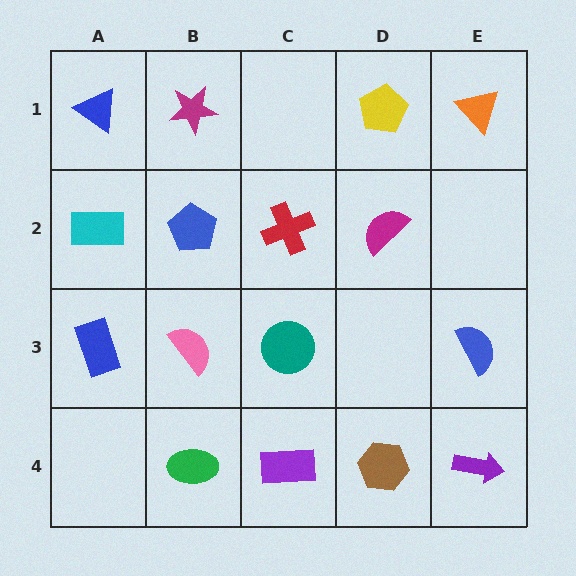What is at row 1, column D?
A yellow pentagon.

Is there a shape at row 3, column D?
No, that cell is empty.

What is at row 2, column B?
A blue pentagon.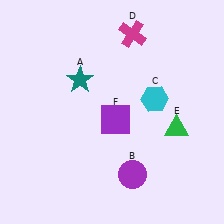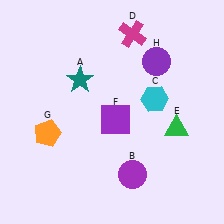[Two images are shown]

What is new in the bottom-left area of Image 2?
An orange pentagon (G) was added in the bottom-left area of Image 2.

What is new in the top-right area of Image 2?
A purple circle (H) was added in the top-right area of Image 2.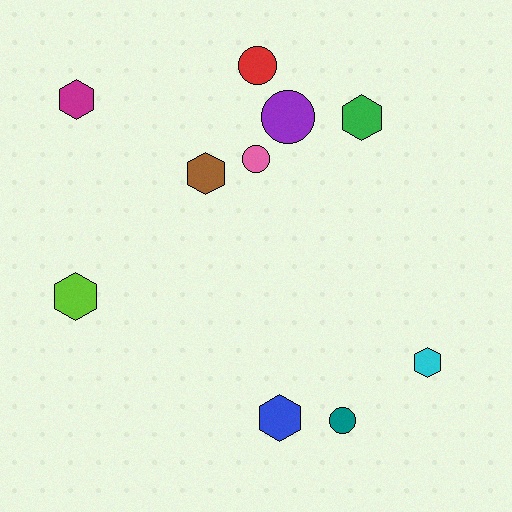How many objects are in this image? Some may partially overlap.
There are 10 objects.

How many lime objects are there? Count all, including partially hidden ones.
There is 1 lime object.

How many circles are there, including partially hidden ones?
There are 4 circles.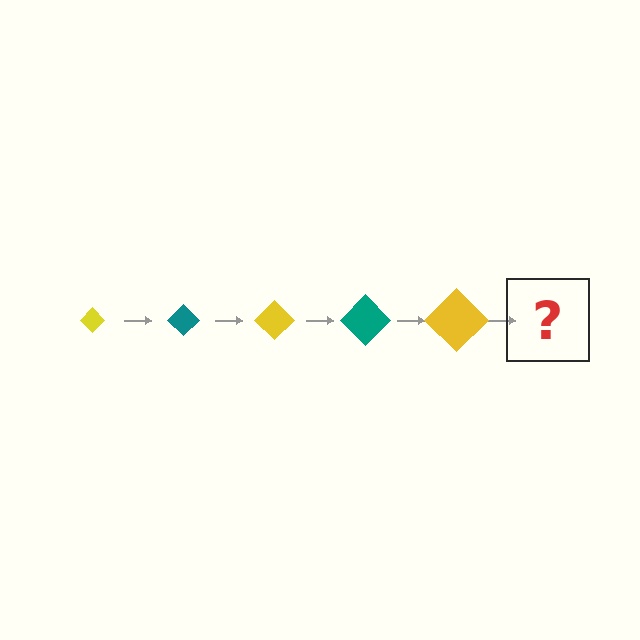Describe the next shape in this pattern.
It should be a teal diamond, larger than the previous one.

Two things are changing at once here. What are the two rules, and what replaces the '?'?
The two rules are that the diamond grows larger each step and the color cycles through yellow and teal. The '?' should be a teal diamond, larger than the previous one.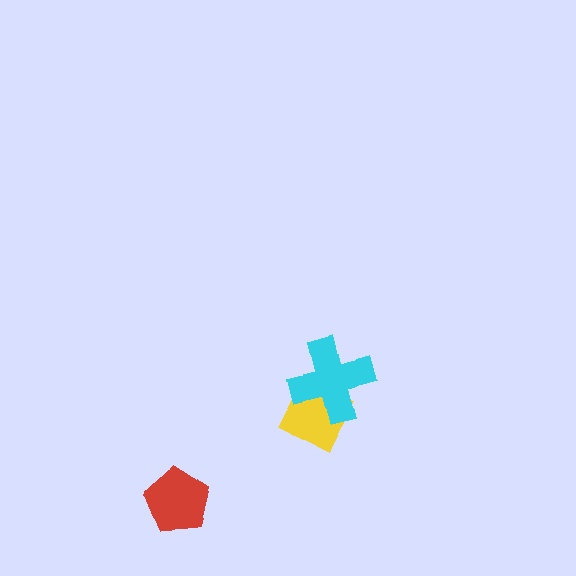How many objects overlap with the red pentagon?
0 objects overlap with the red pentagon.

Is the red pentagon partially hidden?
No, no other shape covers it.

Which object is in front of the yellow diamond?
The cyan cross is in front of the yellow diamond.